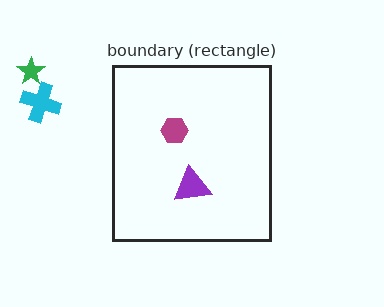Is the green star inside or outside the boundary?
Outside.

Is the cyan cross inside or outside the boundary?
Outside.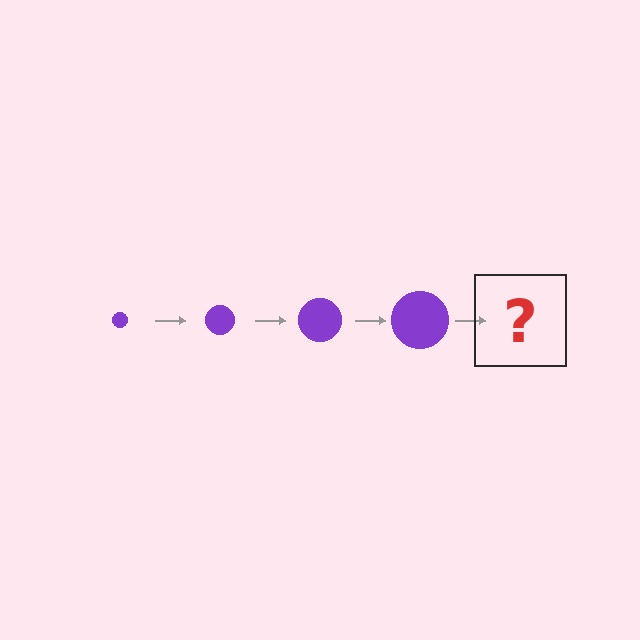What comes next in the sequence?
The next element should be a purple circle, larger than the previous one.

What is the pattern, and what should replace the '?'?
The pattern is that the circle gets progressively larger each step. The '?' should be a purple circle, larger than the previous one.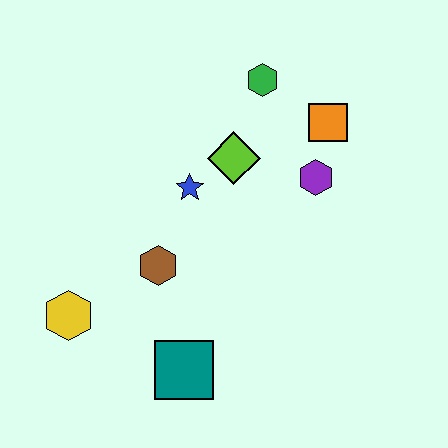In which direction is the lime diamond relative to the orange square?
The lime diamond is to the left of the orange square.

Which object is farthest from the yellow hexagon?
The orange square is farthest from the yellow hexagon.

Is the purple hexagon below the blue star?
No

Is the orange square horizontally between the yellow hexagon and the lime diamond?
No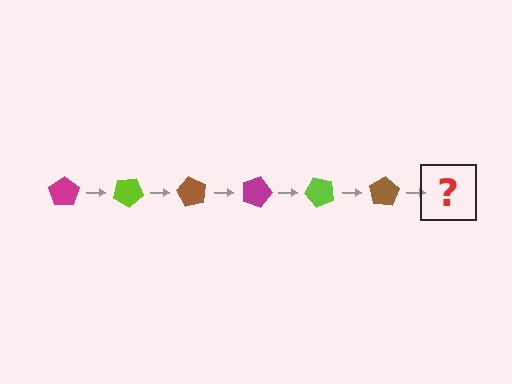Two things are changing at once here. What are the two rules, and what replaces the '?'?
The two rules are that it rotates 30 degrees each step and the color cycles through magenta, lime, and brown. The '?' should be a magenta pentagon, rotated 180 degrees from the start.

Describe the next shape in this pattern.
It should be a magenta pentagon, rotated 180 degrees from the start.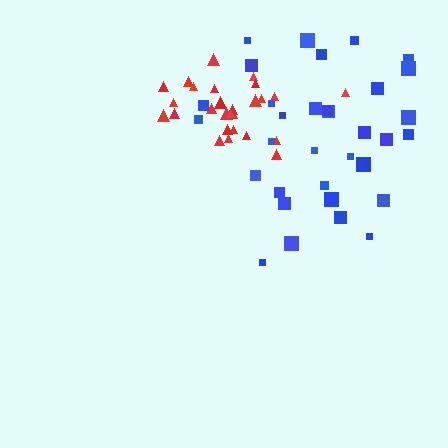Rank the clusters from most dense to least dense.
red, blue.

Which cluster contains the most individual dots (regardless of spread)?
Blue (35).